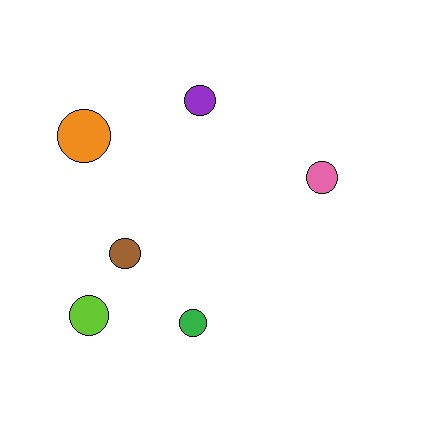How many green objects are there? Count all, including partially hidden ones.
There is 1 green object.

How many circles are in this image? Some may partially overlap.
There are 6 circles.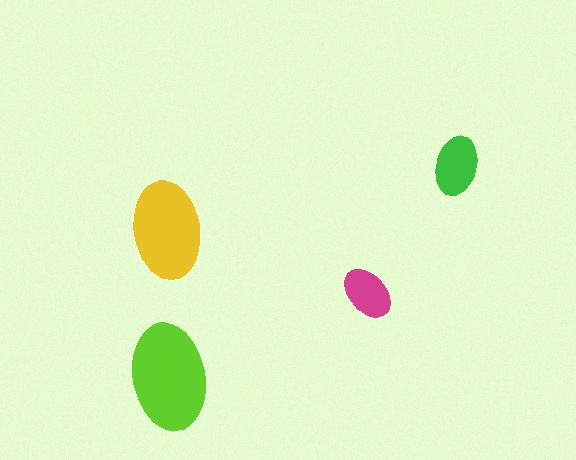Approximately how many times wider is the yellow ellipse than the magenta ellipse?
About 2 times wider.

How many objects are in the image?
There are 4 objects in the image.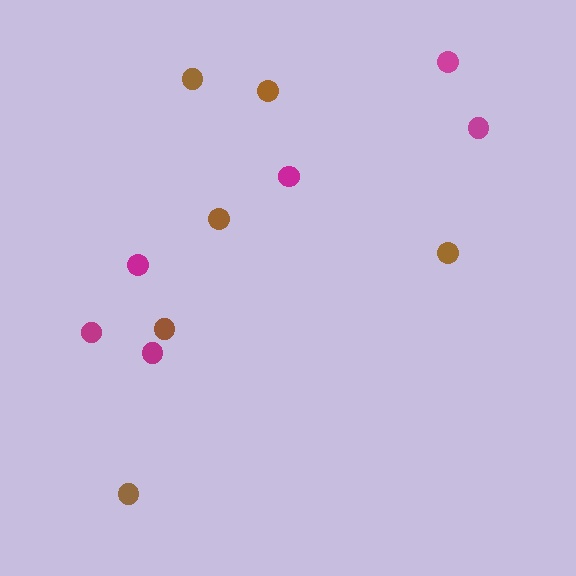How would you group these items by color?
There are 2 groups: one group of brown circles (6) and one group of magenta circles (6).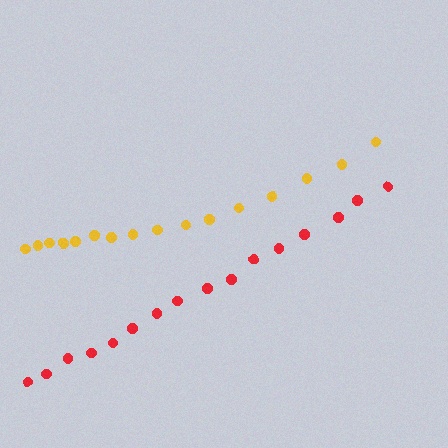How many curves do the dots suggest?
There are 2 distinct paths.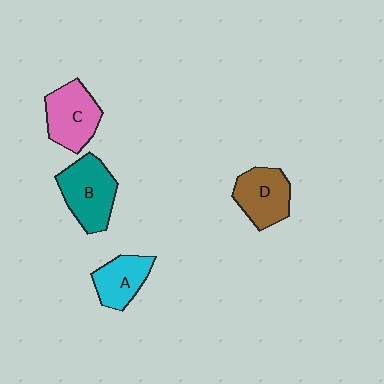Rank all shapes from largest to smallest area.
From largest to smallest: B (teal), C (pink), D (brown), A (cyan).